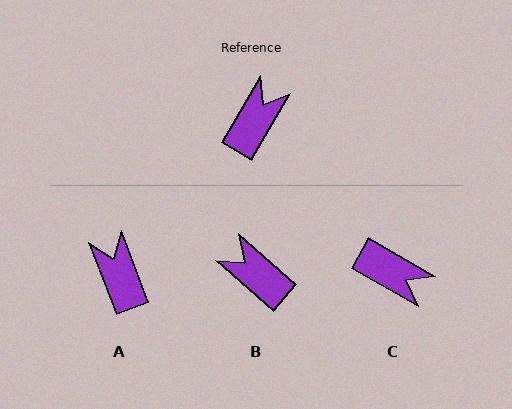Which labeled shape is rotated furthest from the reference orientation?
C, about 89 degrees away.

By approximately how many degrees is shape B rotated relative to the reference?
Approximately 80 degrees counter-clockwise.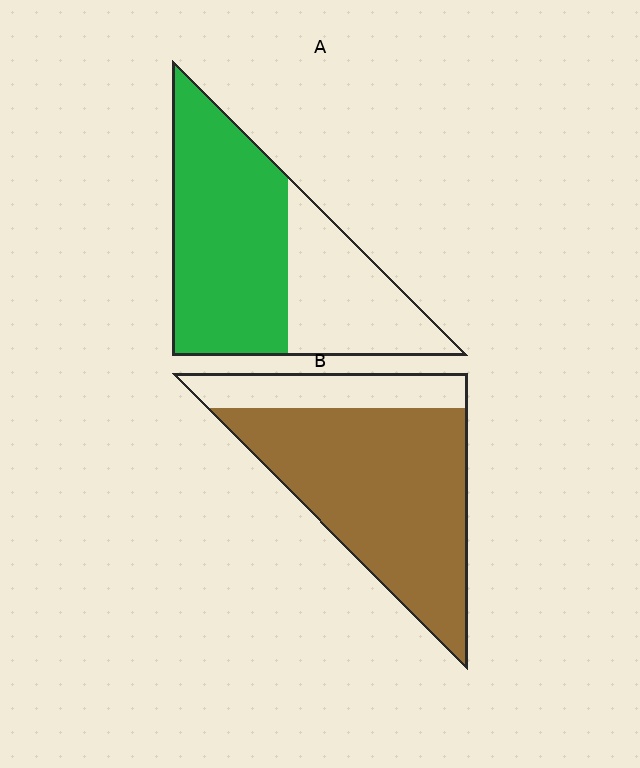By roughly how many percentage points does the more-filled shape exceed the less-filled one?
By roughly 15 percentage points (B over A).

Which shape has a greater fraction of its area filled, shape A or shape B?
Shape B.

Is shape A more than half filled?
Yes.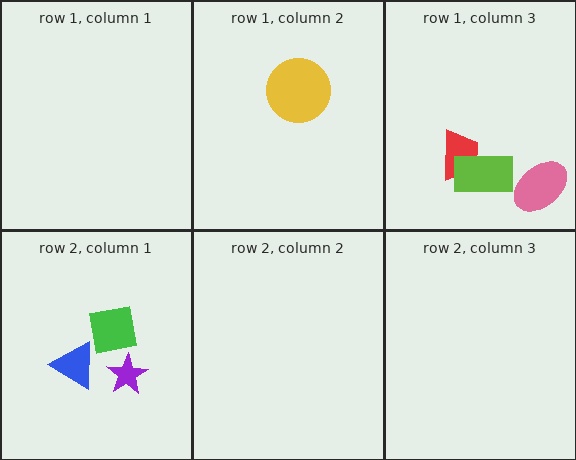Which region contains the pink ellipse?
The row 1, column 3 region.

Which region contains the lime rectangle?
The row 1, column 3 region.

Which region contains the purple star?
The row 2, column 1 region.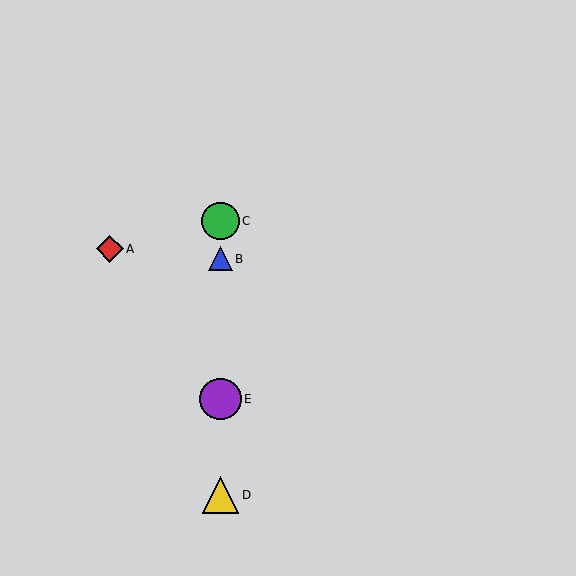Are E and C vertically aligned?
Yes, both are at x≈220.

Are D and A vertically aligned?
No, D is at x≈220 and A is at x≈110.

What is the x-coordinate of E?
Object E is at x≈220.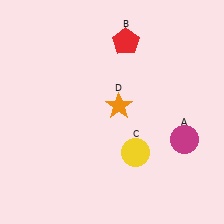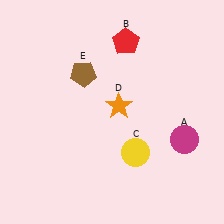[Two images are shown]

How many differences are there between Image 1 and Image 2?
There is 1 difference between the two images.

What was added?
A brown pentagon (E) was added in Image 2.